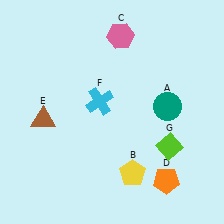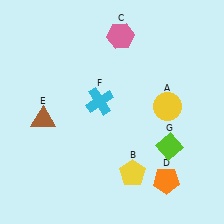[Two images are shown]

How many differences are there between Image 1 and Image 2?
There is 1 difference between the two images.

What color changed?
The circle (A) changed from teal in Image 1 to yellow in Image 2.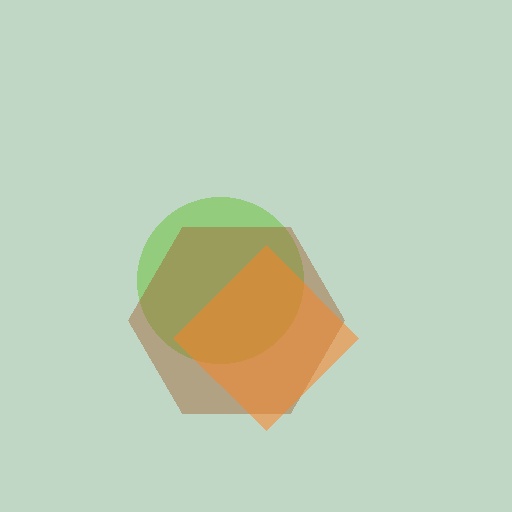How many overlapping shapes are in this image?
There are 3 overlapping shapes in the image.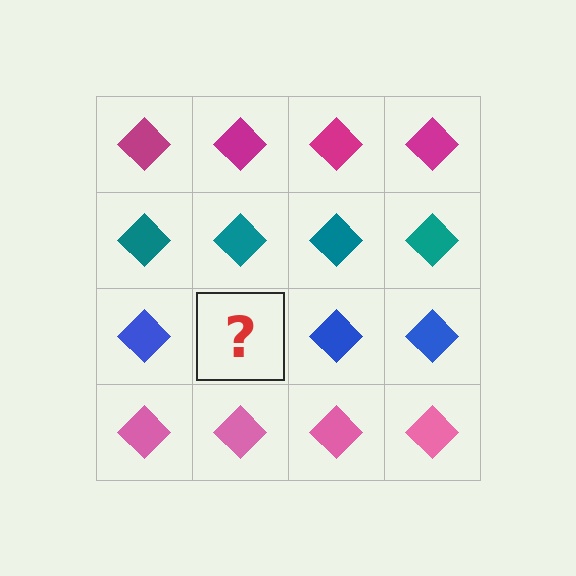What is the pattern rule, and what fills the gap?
The rule is that each row has a consistent color. The gap should be filled with a blue diamond.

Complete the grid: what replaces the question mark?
The question mark should be replaced with a blue diamond.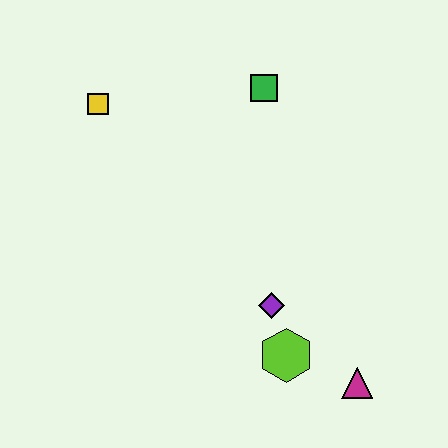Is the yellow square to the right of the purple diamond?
No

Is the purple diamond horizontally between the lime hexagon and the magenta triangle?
No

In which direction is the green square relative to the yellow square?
The green square is to the right of the yellow square.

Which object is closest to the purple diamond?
The lime hexagon is closest to the purple diamond.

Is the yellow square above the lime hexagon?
Yes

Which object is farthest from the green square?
The magenta triangle is farthest from the green square.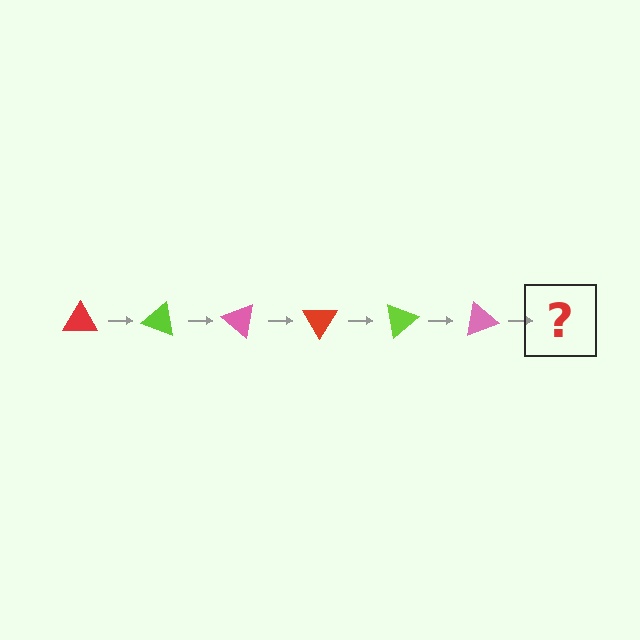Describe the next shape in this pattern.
It should be a red triangle, rotated 120 degrees from the start.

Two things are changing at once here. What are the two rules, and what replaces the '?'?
The two rules are that it rotates 20 degrees each step and the color cycles through red, lime, and pink. The '?' should be a red triangle, rotated 120 degrees from the start.